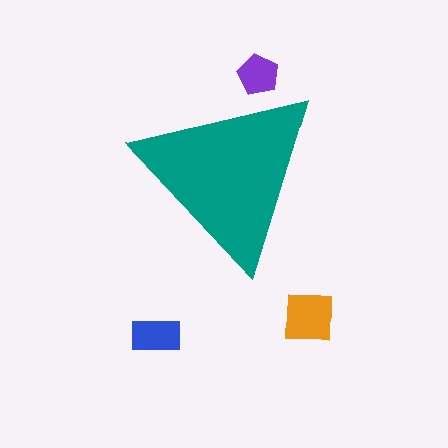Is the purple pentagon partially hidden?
Yes, the purple pentagon is partially hidden behind the teal triangle.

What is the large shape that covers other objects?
A teal triangle.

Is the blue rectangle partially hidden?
No, the blue rectangle is fully visible.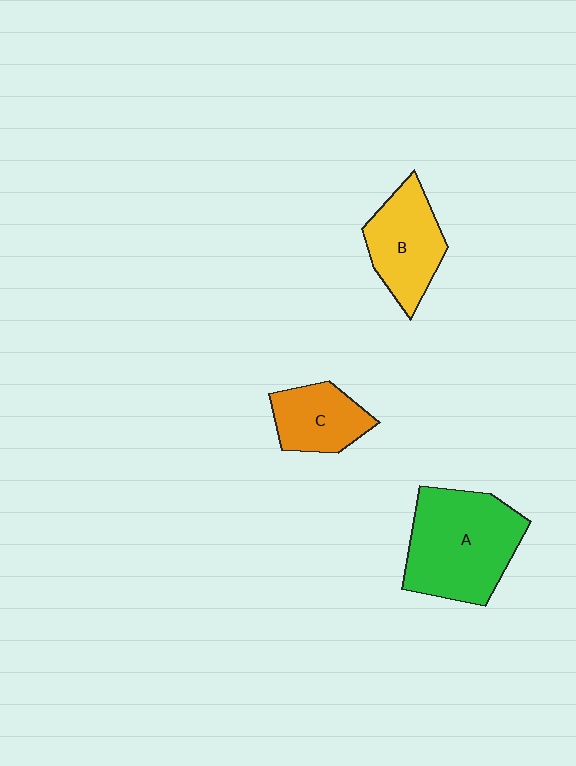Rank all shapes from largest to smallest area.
From largest to smallest: A (green), B (yellow), C (orange).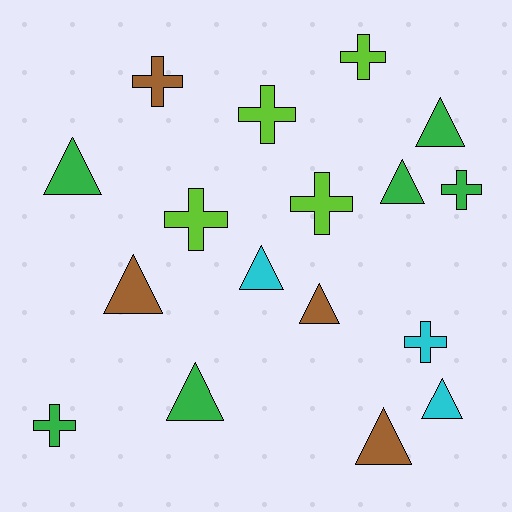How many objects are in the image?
There are 17 objects.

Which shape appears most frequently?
Triangle, with 9 objects.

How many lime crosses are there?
There are 4 lime crosses.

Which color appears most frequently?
Green, with 6 objects.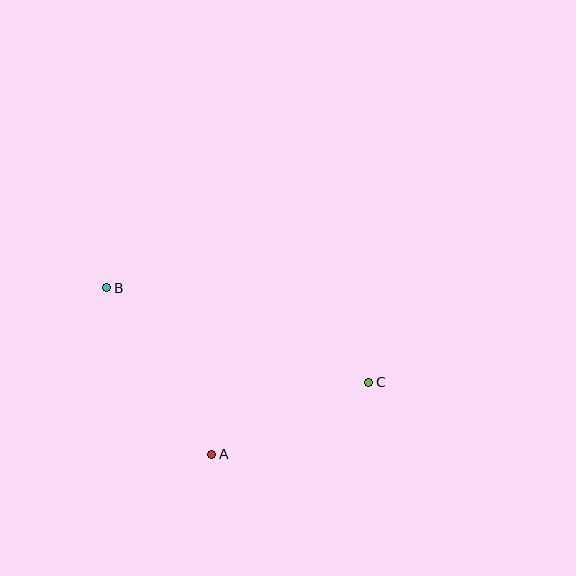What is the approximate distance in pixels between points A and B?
The distance between A and B is approximately 197 pixels.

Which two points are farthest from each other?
Points B and C are farthest from each other.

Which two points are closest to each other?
Points A and C are closest to each other.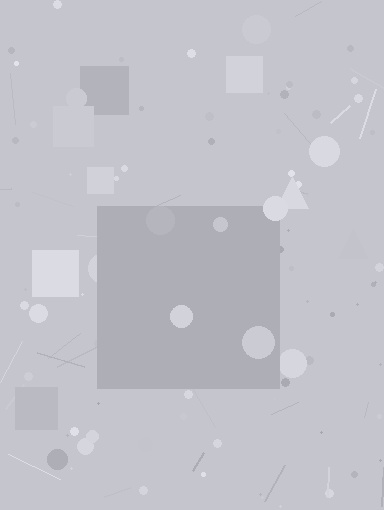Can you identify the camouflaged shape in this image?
The camouflaged shape is a square.